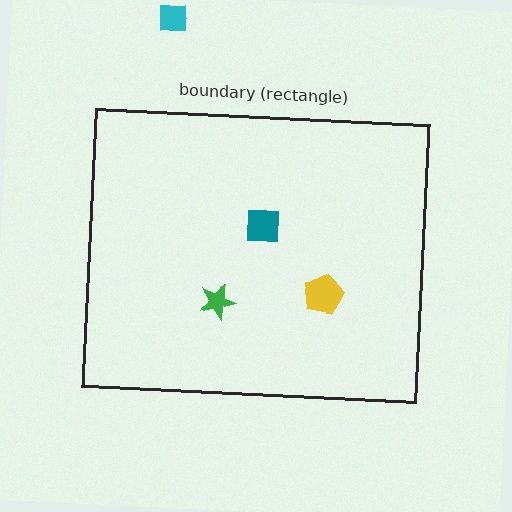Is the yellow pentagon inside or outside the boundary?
Inside.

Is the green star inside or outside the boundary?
Inside.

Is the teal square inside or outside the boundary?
Inside.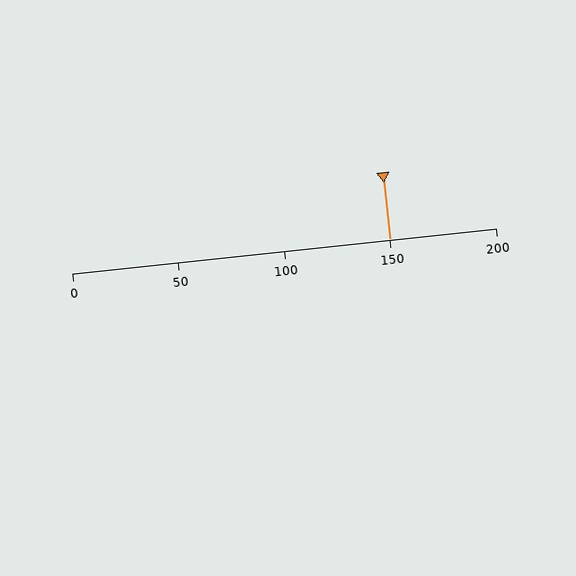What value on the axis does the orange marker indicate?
The marker indicates approximately 150.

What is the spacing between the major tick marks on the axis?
The major ticks are spaced 50 apart.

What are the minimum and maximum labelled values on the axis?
The axis runs from 0 to 200.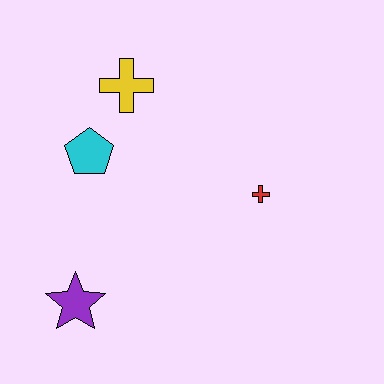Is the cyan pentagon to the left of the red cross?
Yes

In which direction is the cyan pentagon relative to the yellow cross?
The cyan pentagon is below the yellow cross.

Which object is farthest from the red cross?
The purple star is farthest from the red cross.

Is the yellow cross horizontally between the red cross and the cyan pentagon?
Yes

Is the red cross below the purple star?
No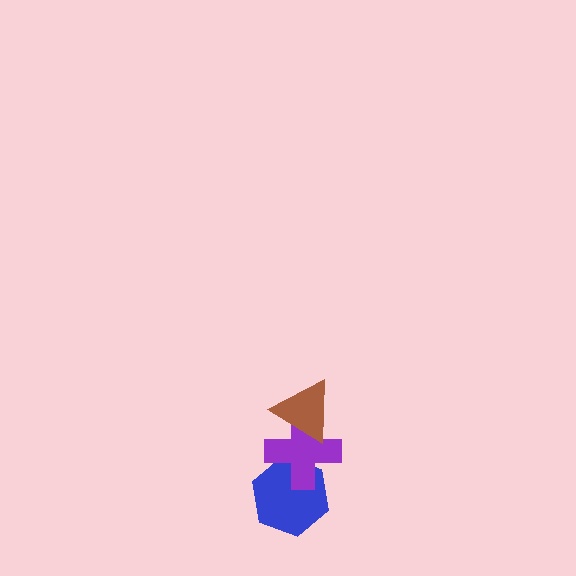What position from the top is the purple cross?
The purple cross is 2nd from the top.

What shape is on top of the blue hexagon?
The purple cross is on top of the blue hexagon.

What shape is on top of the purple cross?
The brown triangle is on top of the purple cross.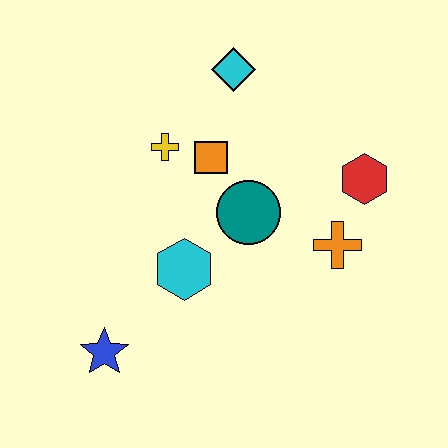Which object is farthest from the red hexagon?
The blue star is farthest from the red hexagon.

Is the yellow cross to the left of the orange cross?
Yes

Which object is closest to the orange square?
The yellow cross is closest to the orange square.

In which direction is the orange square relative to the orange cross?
The orange square is to the left of the orange cross.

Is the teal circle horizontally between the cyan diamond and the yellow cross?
No